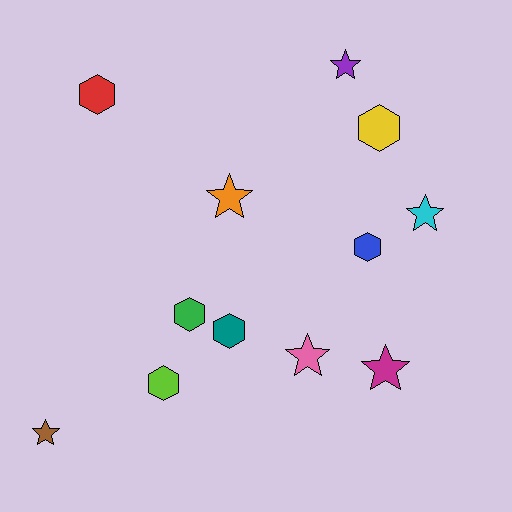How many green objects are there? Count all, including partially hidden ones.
There is 1 green object.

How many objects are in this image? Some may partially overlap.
There are 12 objects.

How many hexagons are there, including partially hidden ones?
There are 6 hexagons.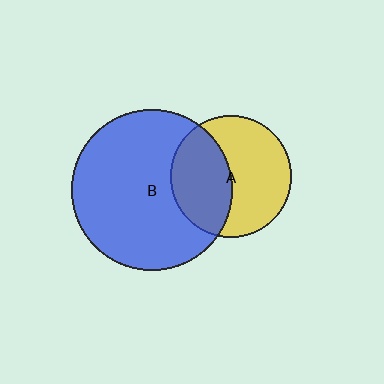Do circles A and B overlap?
Yes.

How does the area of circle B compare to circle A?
Approximately 1.8 times.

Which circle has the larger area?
Circle B (blue).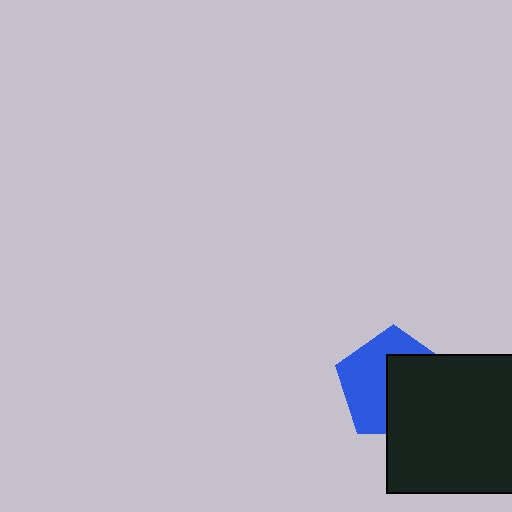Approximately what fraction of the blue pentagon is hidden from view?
Roughly 50% of the blue pentagon is hidden behind the black square.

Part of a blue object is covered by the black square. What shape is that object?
It is a pentagon.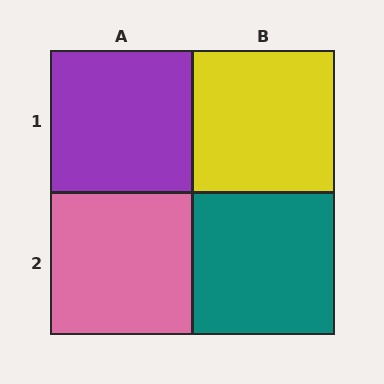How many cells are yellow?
1 cell is yellow.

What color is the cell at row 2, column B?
Teal.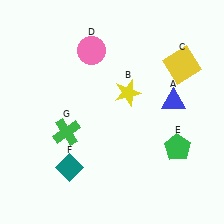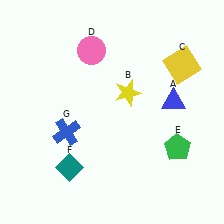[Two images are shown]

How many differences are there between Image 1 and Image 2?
There is 1 difference between the two images.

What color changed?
The cross (G) changed from green in Image 1 to blue in Image 2.